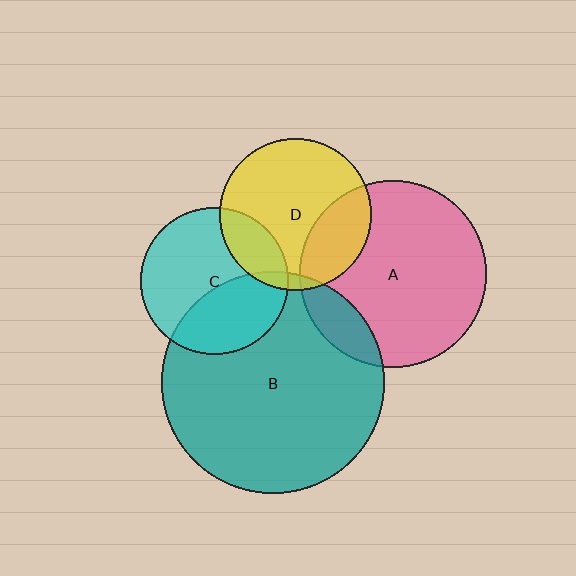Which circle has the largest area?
Circle B (teal).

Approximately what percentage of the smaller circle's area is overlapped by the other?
Approximately 40%.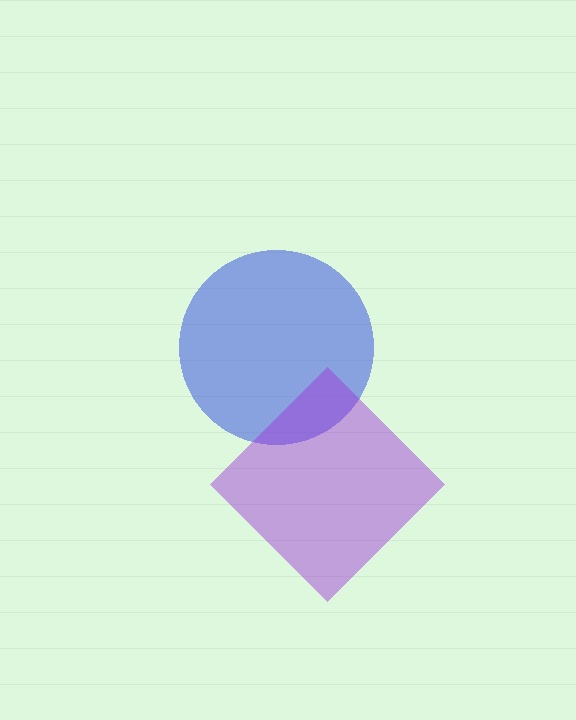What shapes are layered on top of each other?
The layered shapes are: a blue circle, a purple diamond.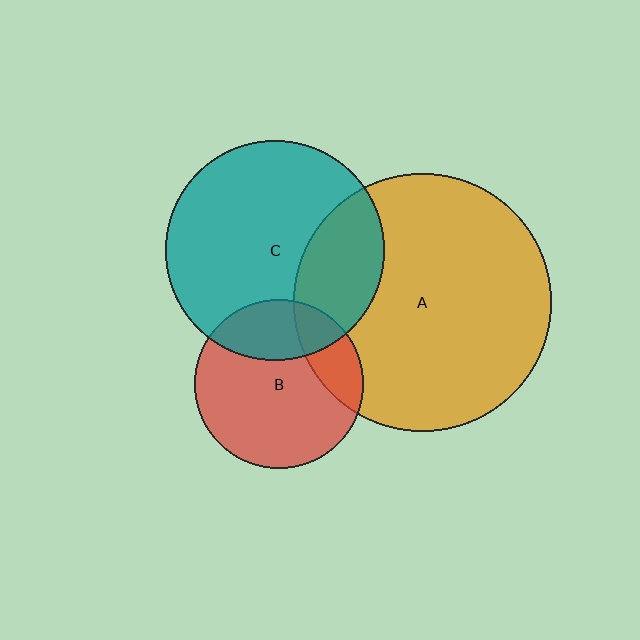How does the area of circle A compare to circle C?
Approximately 1.4 times.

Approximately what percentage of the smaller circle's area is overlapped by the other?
Approximately 25%.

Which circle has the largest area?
Circle A (orange).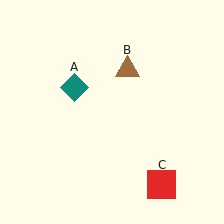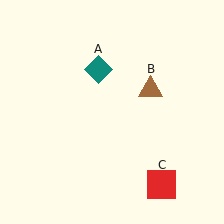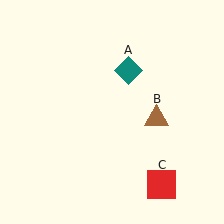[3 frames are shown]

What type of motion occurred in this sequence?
The teal diamond (object A), brown triangle (object B) rotated clockwise around the center of the scene.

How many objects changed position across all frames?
2 objects changed position: teal diamond (object A), brown triangle (object B).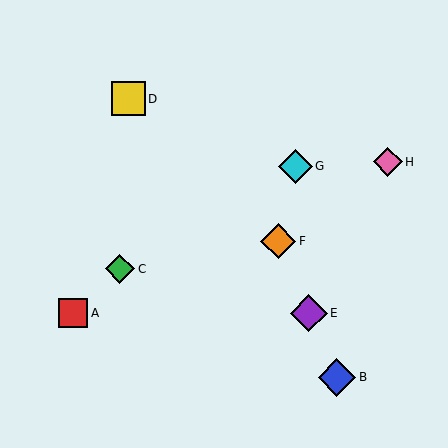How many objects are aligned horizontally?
2 objects (A, E) are aligned horizontally.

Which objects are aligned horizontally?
Objects A, E are aligned horizontally.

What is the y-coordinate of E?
Object E is at y≈313.